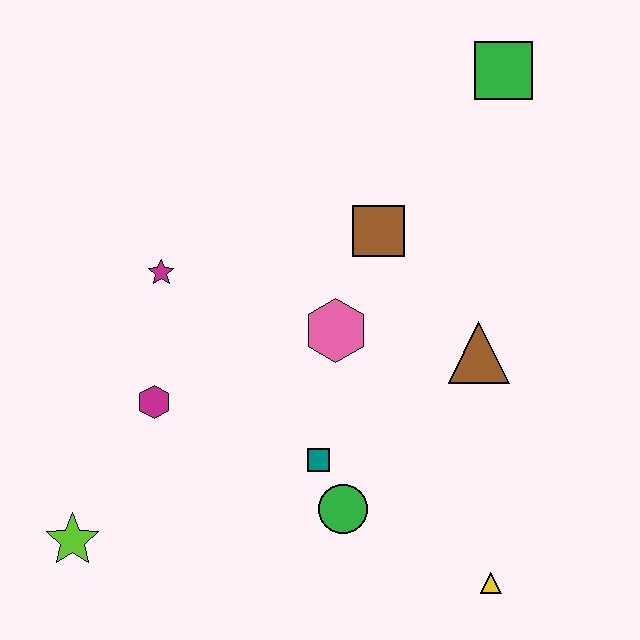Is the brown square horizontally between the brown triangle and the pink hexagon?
Yes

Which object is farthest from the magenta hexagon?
The green square is farthest from the magenta hexagon.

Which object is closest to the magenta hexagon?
The magenta star is closest to the magenta hexagon.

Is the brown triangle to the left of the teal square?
No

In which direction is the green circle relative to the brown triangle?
The green circle is below the brown triangle.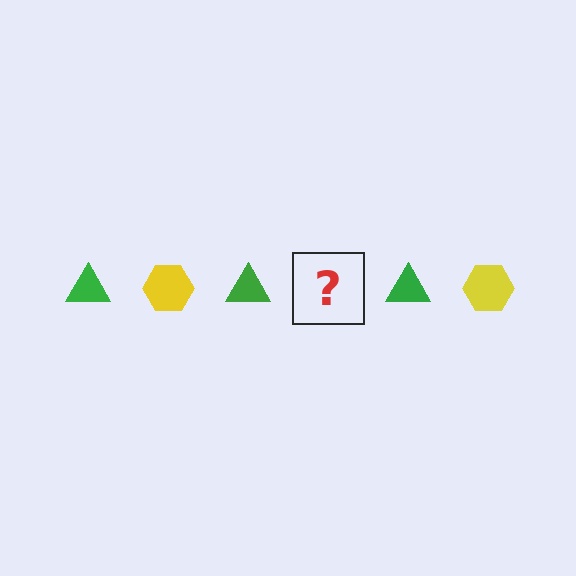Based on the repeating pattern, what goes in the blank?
The blank should be a yellow hexagon.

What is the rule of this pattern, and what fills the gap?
The rule is that the pattern alternates between green triangle and yellow hexagon. The gap should be filled with a yellow hexagon.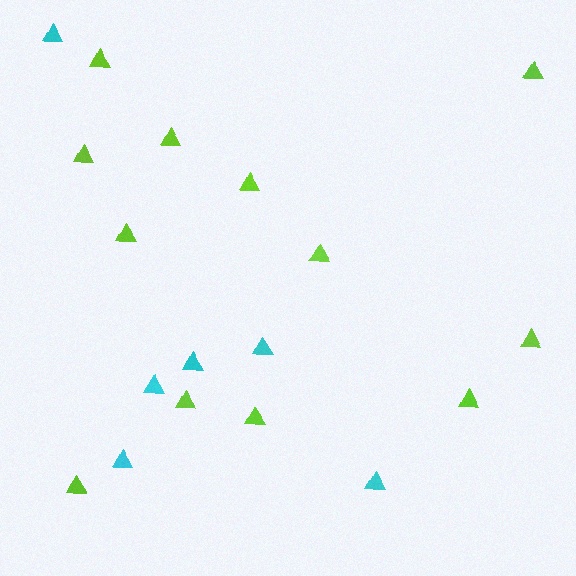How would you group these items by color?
There are 2 groups: one group of lime triangles (12) and one group of cyan triangles (6).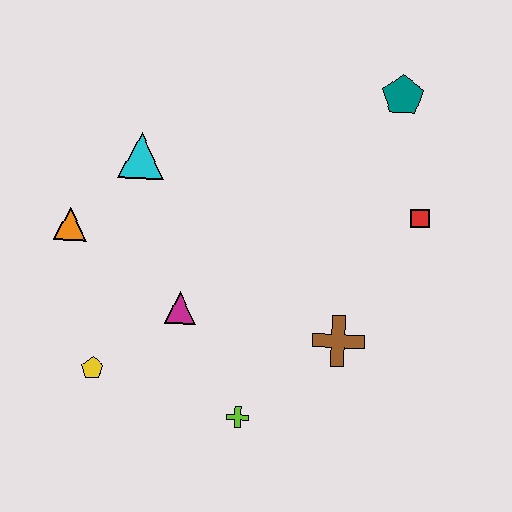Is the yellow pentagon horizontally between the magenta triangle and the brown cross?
No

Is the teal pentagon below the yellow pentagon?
No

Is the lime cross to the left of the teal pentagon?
Yes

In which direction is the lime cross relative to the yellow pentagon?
The lime cross is to the right of the yellow pentagon.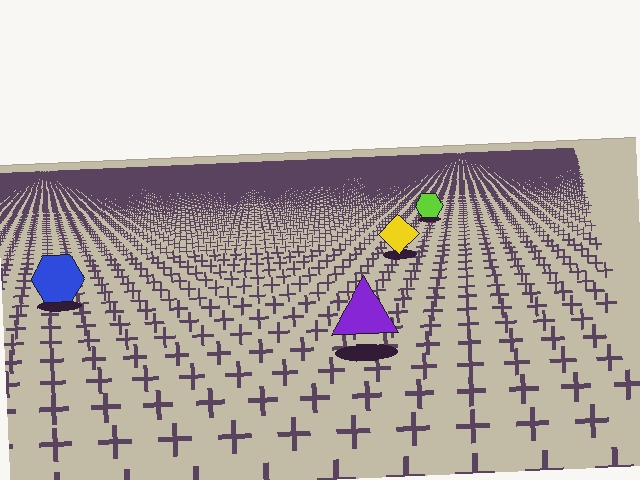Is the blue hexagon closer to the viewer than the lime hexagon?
Yes. The blue hexagon is closer — you can tell from the texture gradient: the ground texture is coarser near it.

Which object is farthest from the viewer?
The lime hexagon is farthest from the viewer. It appears smaller and the ground texture around it is denser.